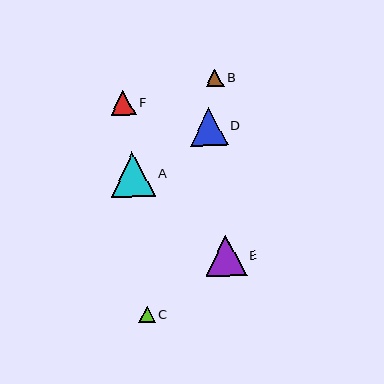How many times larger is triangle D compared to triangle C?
Triangle D is approximately 2.4 times the size of triangle C.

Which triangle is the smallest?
Triangle C is the smallest with a size of approximately 16 pixels.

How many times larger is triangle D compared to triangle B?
Triangle D is approximately 2.1 times the size of triangle B.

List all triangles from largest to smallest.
From largest to smallest: A, E, D, F, B, C.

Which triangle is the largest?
Triangle A is the largest with a size of approximately 44 pixels.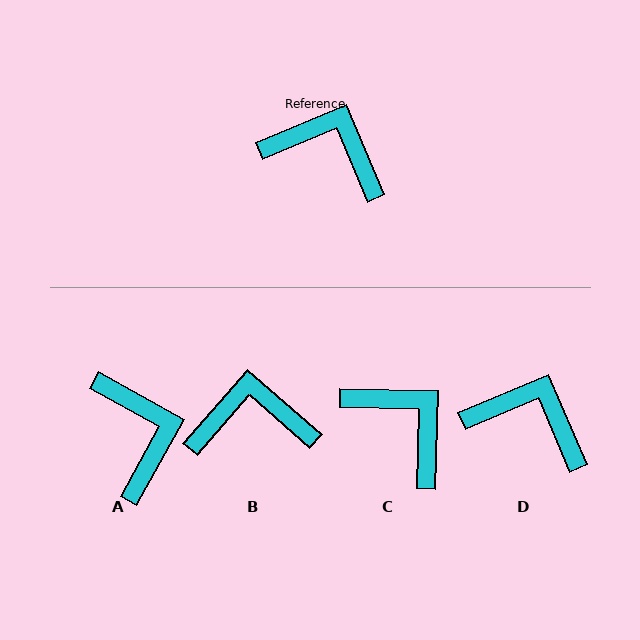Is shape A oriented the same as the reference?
No, it is off by about 52 degrees.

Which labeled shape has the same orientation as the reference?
D.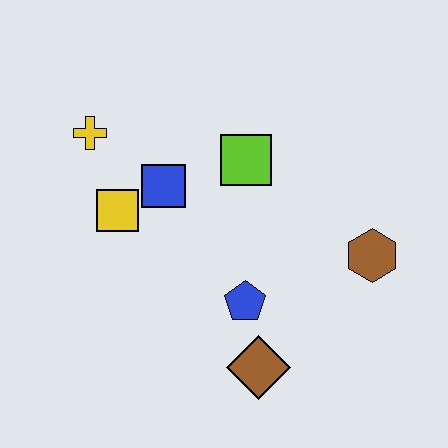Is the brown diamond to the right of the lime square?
Yes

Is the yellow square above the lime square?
No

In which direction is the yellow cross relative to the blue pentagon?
The yellow cross is above the blue pentagon.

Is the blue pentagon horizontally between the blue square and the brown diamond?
Yes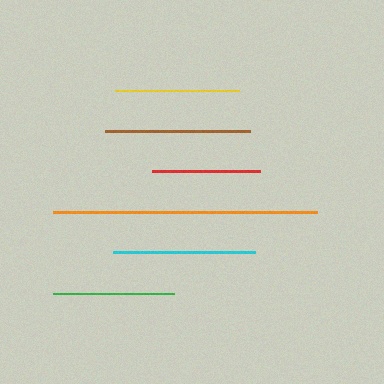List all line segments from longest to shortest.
From longest to shortest: orange, brown, cyan, yellow, green, red.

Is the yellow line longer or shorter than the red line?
The yellow line is longer than the red line.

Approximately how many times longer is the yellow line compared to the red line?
The yellow line is approximately 1.1 times the length of the red line.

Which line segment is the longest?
The orange line is the longest at approximately 264 pixels.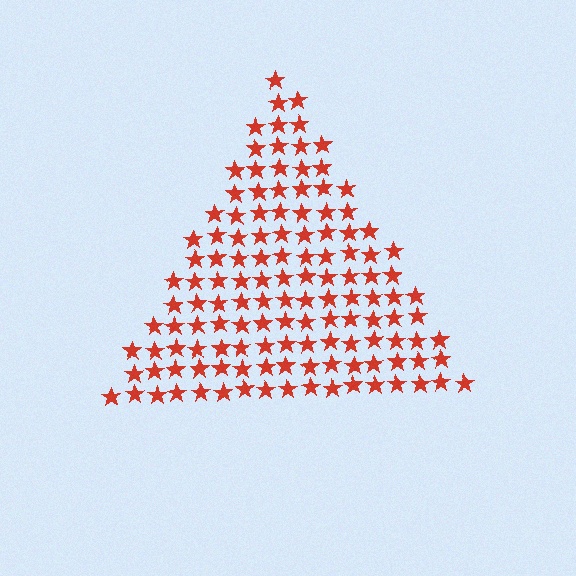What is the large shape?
The large shape is a triangle.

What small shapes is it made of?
It is made of small stars.